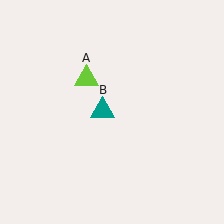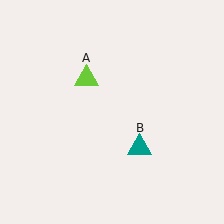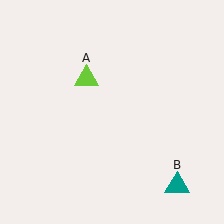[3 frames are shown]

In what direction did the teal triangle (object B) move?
The teal triangle (object B) moved down and to the right.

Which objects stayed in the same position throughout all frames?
Lime triangle (object A) remained stationary.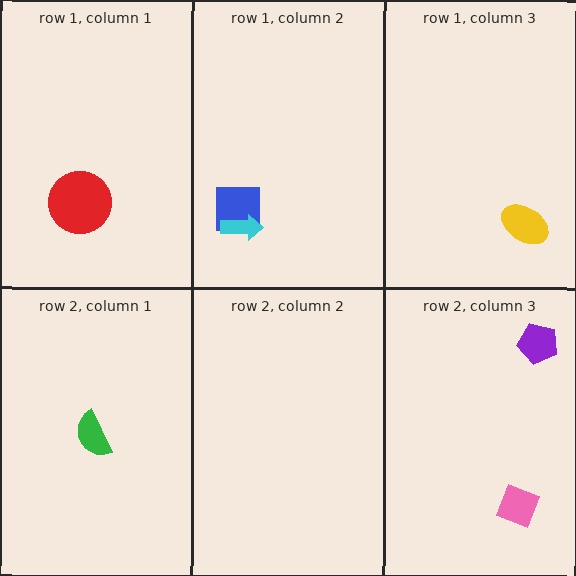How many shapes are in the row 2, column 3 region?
2.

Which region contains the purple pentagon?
The row 2, column 3 region.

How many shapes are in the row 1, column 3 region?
1.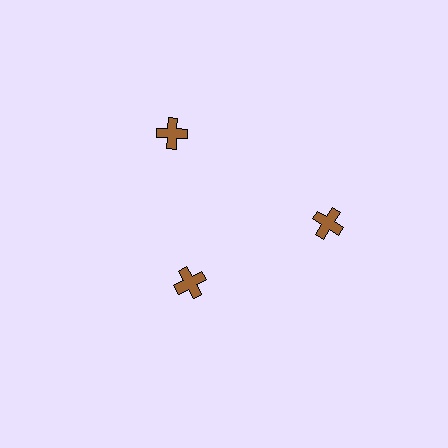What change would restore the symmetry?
The symmetry would be restored by moving it outward, back onto the ring so that all 3 crosses sit at equal angles and equal distance from the center.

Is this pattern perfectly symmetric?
No. The 3 brown crosses are arranged in a ring, but one element near the 7 o'clock position is pulled inward toward the center, breaking the 3-fold rotational symmetry.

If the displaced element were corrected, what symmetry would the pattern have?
It would have 3-fold rotational symmetry — the pattern would map onto itself every 120 degrees.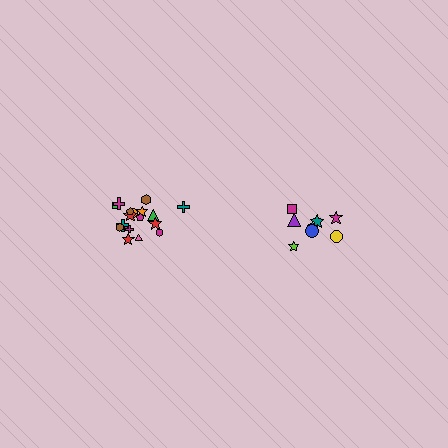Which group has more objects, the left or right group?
The left group.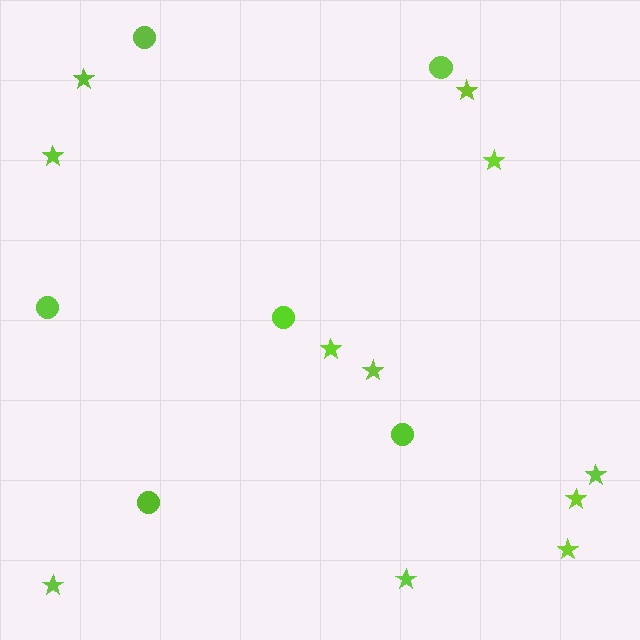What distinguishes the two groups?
There are 2 groups: one group of circles (6) and one group of stars (11).